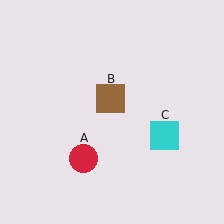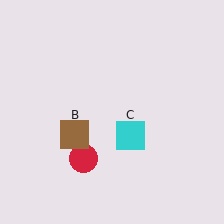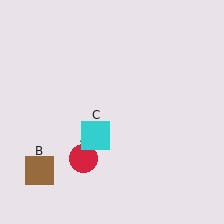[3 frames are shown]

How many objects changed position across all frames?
2 objects changed position: brown square (object B), cyan square (object C).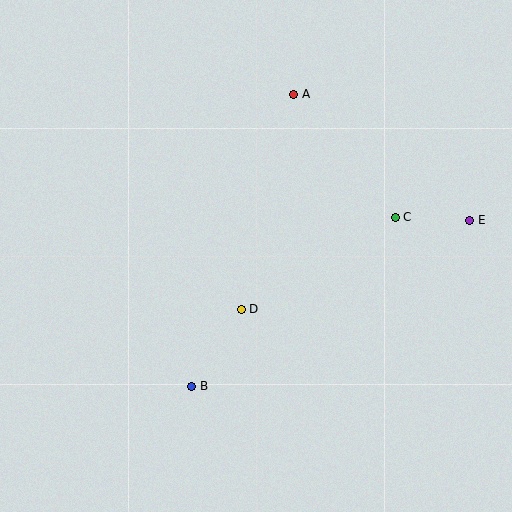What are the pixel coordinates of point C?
Point C is at (395, 217).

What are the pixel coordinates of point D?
Point D is at (241, 309).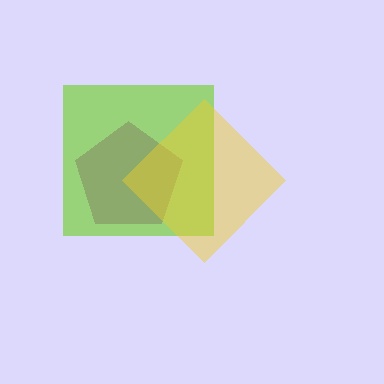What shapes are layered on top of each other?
The layered shapes are: a purple pentagon, a lime square, a yellow diamond.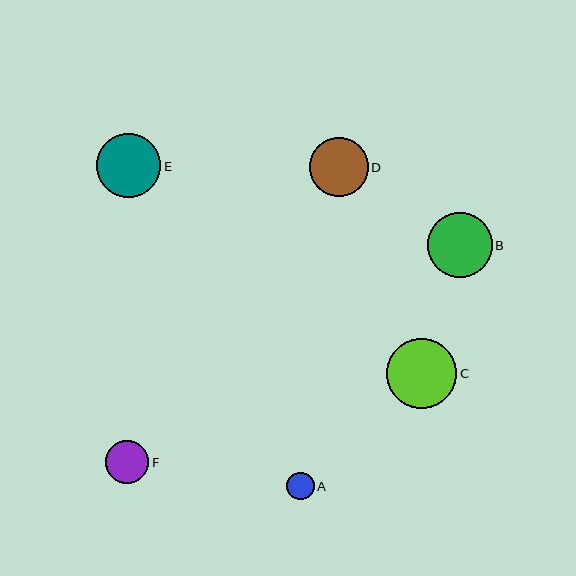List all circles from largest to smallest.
From largest to smallest: C, B, E, D, F, A.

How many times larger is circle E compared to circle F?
Circle E is approximately 1.5 times the size of circle F.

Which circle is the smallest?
Circle A is the smallest with a size of approximately 27 pixels.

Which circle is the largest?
Circle C is the largest with a size of approximately 70 pixels.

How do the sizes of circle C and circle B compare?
Circle C and circle B are approximately the same size.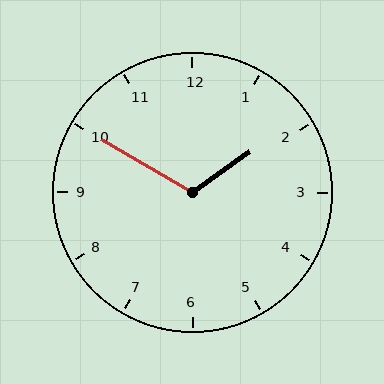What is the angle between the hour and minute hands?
Approximately 115 degrees.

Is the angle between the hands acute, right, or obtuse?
It is obtuse.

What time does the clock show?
1:50.